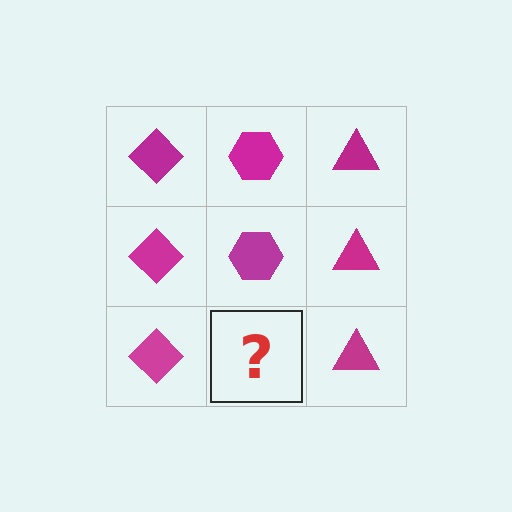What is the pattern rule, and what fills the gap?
The rule is that each column has a consistent shape. The gap should be filled with a magenta hexagon.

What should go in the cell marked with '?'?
The missing cell should contain a magenta hexagon.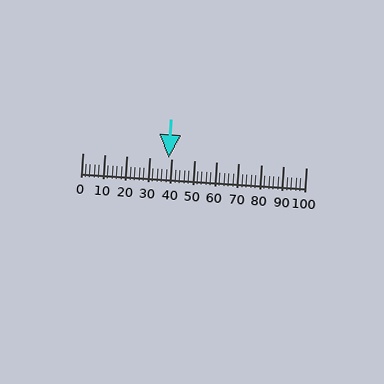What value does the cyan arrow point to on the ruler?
The cyan arrow points to approximately 39.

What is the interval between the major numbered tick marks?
The major tick marks are spaced 10 units apart.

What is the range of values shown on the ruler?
The ruler shows values from 0 to 100.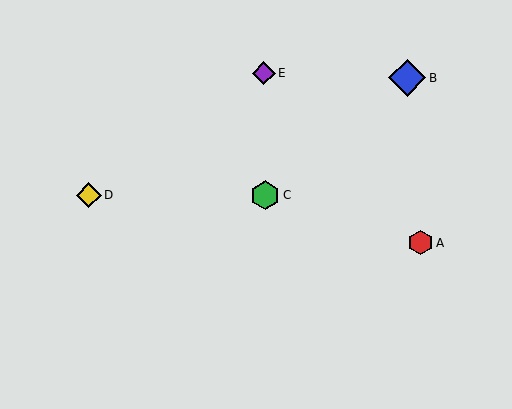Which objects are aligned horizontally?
Objects C, D are aligned horizontally.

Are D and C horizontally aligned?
Yes, both are at y≈195.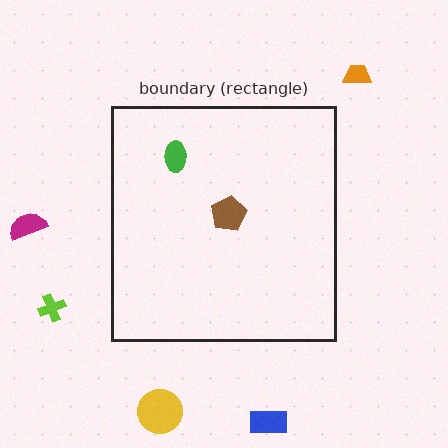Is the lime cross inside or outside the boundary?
Outside.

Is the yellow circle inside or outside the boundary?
Outside.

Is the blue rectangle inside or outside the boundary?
Outside.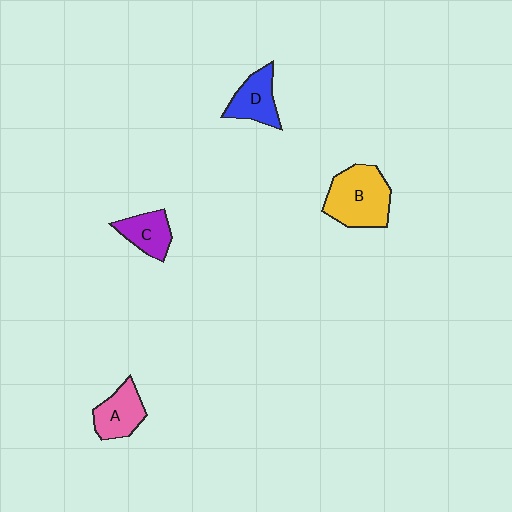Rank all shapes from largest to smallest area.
From largest to smallest: B (yellow), D (blue), A (pink), C (purple).